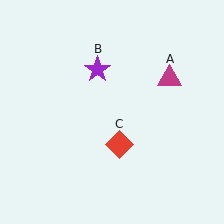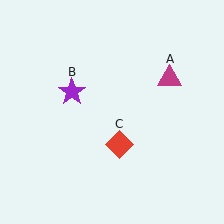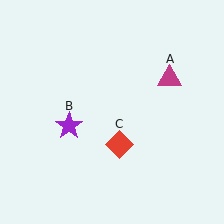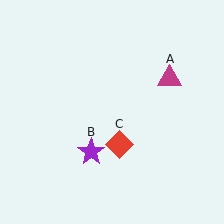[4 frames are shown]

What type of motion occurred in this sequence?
The purple star (object B) rotated counterclockwise around the center of the scene.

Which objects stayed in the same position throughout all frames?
Magenta triangle (object A) and red diamond (object C) remained stationary.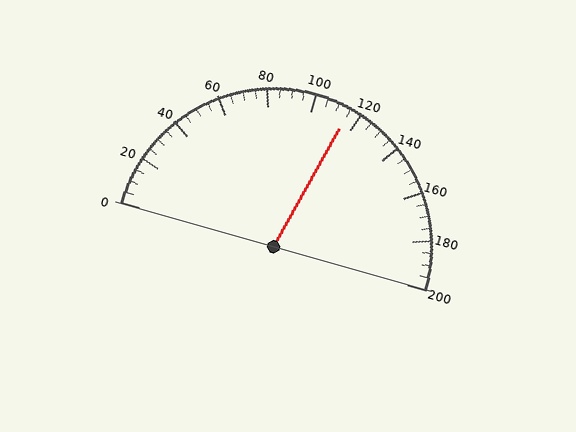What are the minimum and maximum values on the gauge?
The gauge ranges from 0 to 200.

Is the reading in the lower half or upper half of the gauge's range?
The reading is in the upper half of the range (0 to 200).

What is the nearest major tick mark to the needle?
The nearest major tick mark is 120.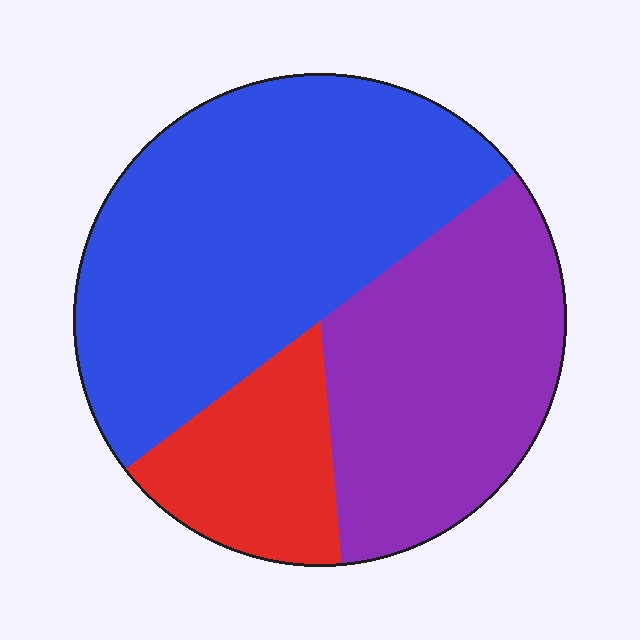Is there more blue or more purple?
Blue.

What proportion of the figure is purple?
Purple covers roughly 35% of the figure.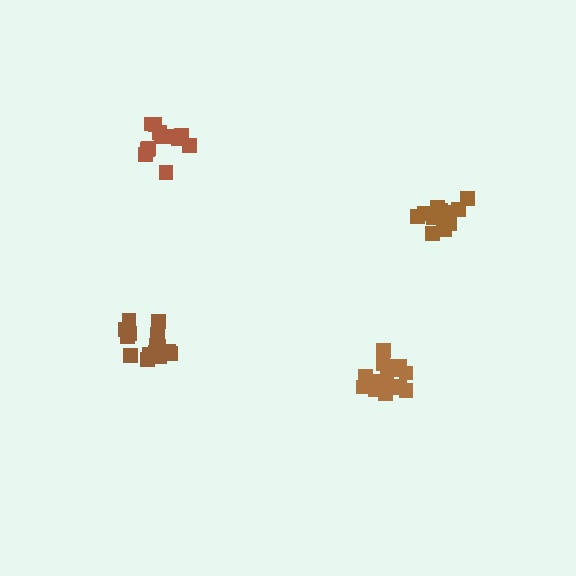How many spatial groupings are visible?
There are 4 spatial groupings.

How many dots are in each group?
Group 1: 18 dots, Group 2: 13 dots, Group 3: 16 dots, Group 4: 16 dots (63 total).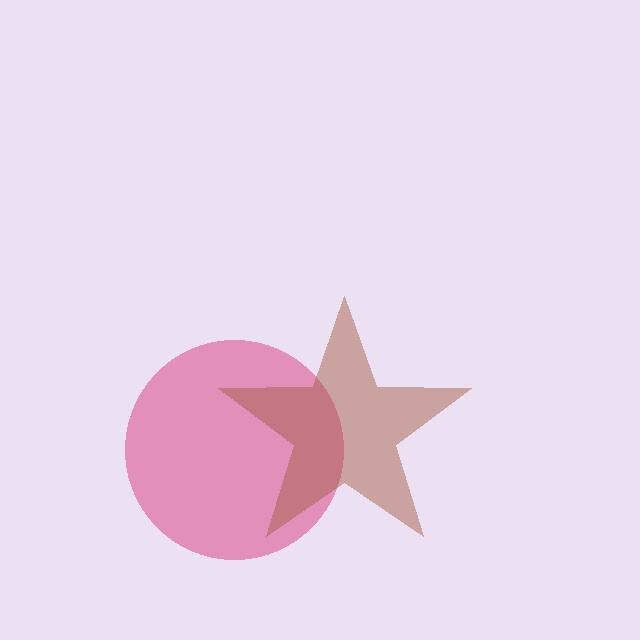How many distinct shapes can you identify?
There are 2 distinct shapes: a pink circle, a brown star.